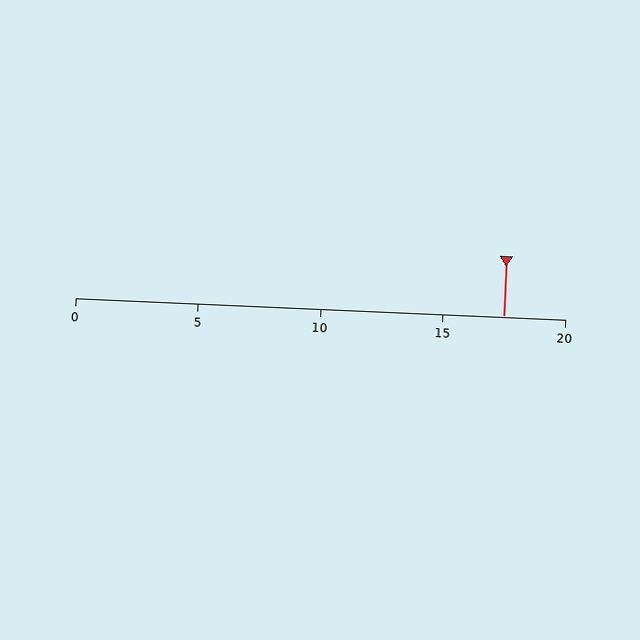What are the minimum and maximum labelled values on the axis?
The axis runs from 0 to 20.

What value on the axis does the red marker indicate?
The marker indicates approximately 17.5.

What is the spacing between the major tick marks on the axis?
The major ticks are spaced 5 apart.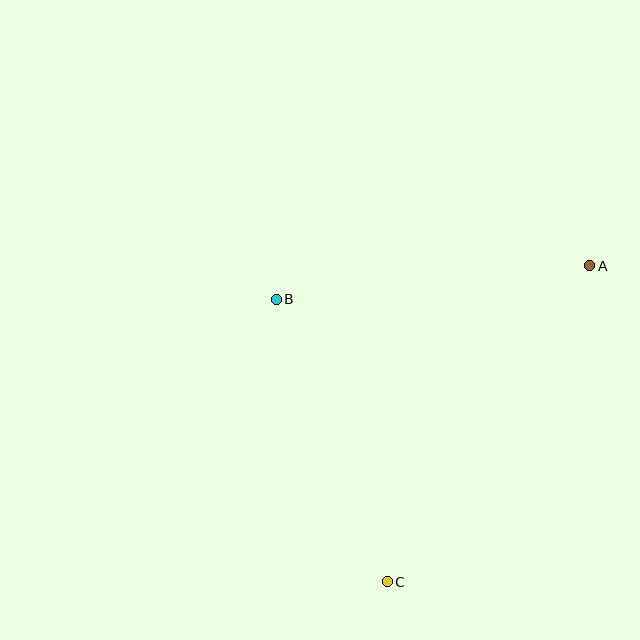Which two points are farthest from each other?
Points A and C are farthest from each other.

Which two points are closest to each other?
Points B and C are closest to each other.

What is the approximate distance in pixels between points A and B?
The distance between A and B is approximately 315 pixels.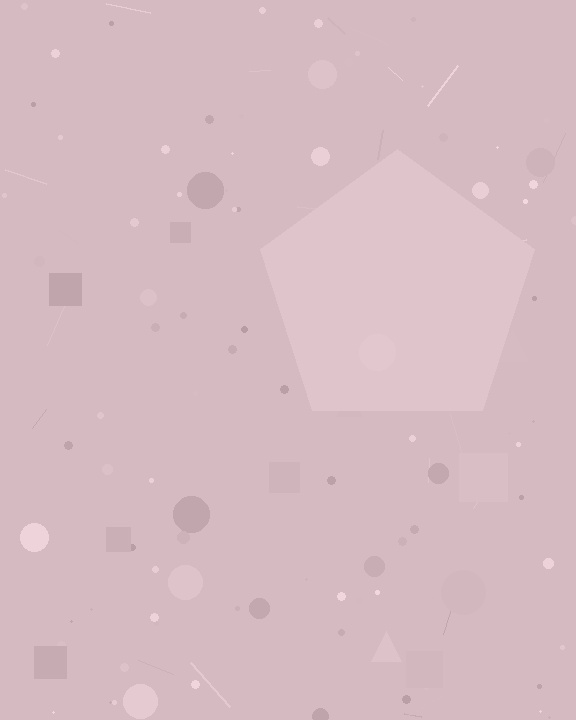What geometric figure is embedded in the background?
A pentagon is embedded in the background.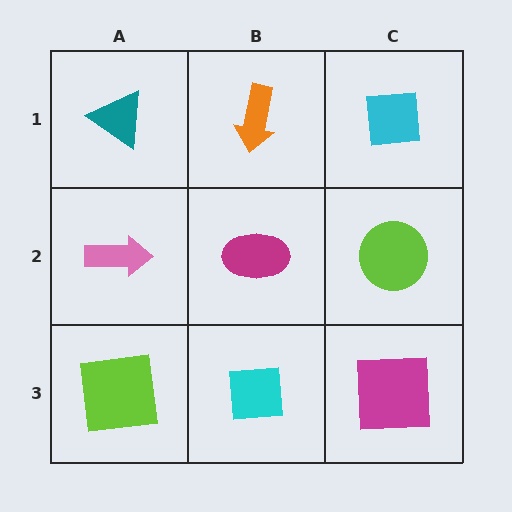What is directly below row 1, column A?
A pink arrow.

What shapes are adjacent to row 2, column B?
An orange arrow (row 1, column B), a cyan square (row 3, column B), a pink arrow (row 2, column A), a lime circle (row 2, column C).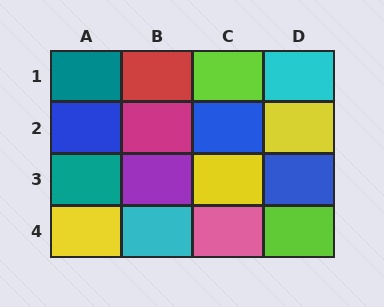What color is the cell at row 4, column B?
Cyan.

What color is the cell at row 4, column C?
Pink.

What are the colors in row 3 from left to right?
Teal, purple, yellow, blue.